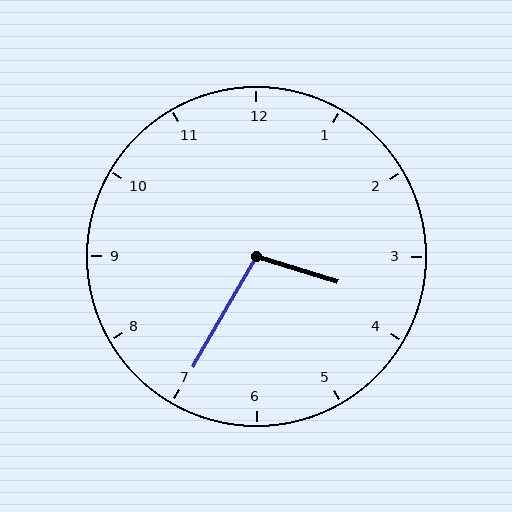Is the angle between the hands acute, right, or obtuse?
It is obtuse.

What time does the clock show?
3:35.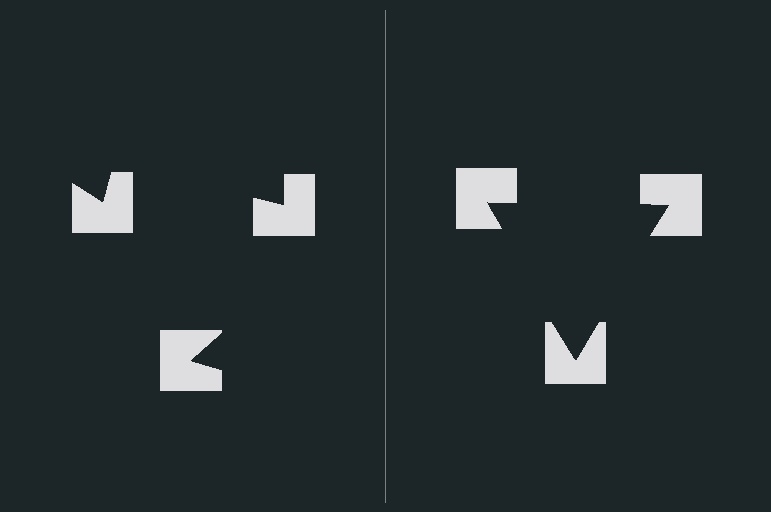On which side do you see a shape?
An illusory triangle appears on the right side. On the left side the wedge cuts are rotated, so no coherent shape forms.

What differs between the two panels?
The notched squares are positioned identically on both sides; only the wedge orientations differ. On the right they align to a triangle; on the left they are misaligned.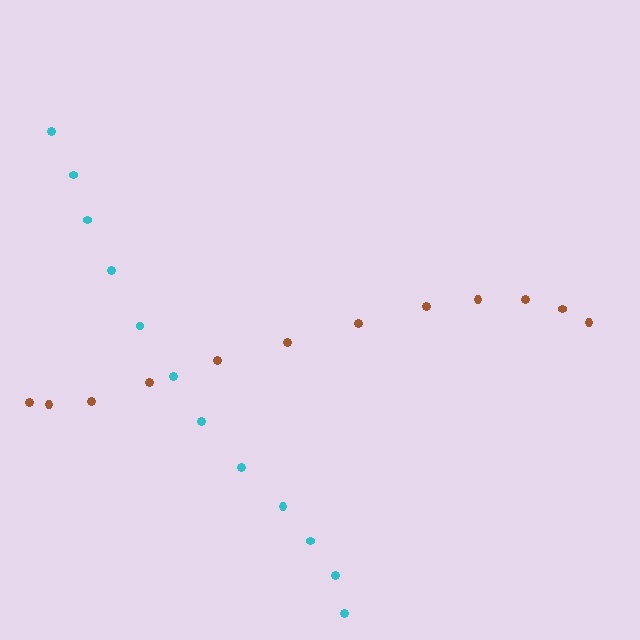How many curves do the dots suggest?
There are 2 distinct paths.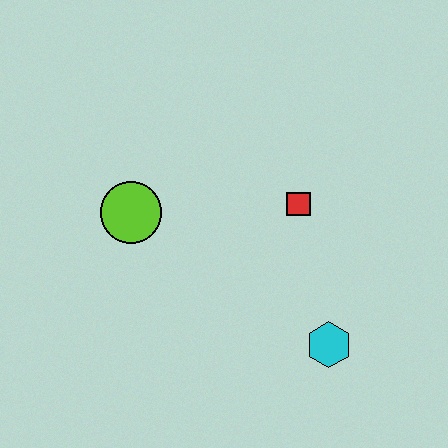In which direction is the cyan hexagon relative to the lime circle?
The cyan hexagon is to the right of the lime circle.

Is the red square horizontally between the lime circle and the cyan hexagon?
Yes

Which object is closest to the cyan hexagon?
The red square is closest to the cyan hexagon.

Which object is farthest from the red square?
The lime circle is farthest from the red square.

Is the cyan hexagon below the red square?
Yes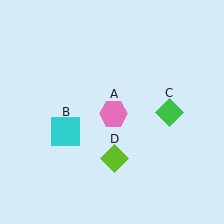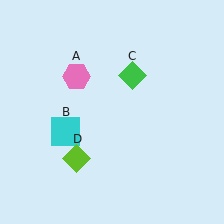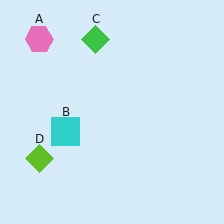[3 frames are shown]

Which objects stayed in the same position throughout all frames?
Cyan square (object B) remained stationary.